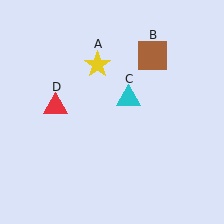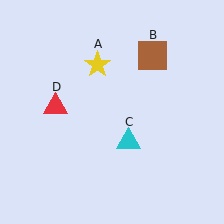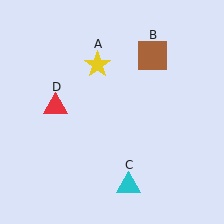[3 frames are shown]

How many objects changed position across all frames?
1 object changed position: cyan triangle (object C).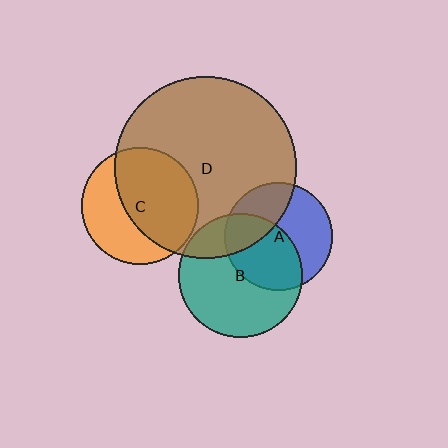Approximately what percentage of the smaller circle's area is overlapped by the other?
Approximately 35%.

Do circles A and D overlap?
Yes.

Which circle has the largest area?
Circle D (brown).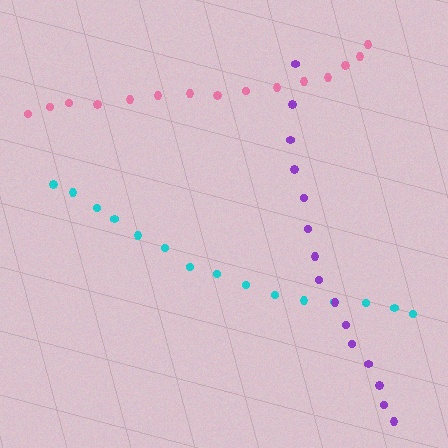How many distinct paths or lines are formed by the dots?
There are 3 distinct paths.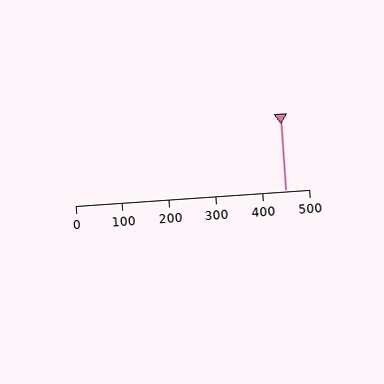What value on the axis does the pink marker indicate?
The marker indicates approximately 450.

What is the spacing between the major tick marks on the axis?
The major ticks are spaced 100 apart.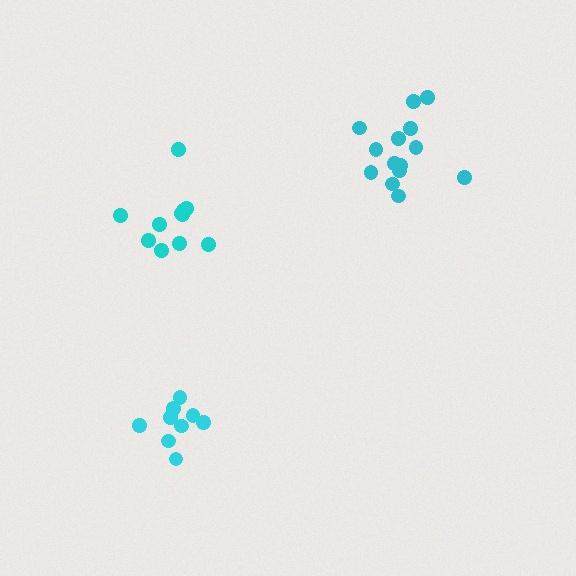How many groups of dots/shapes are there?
There are 3 groups.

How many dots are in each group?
Group 1: 11 dots, Group 2: 9 dots, Group 3: 14 dots (34 total).